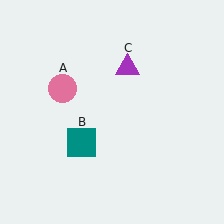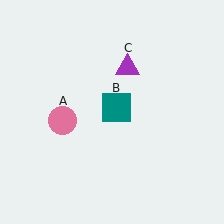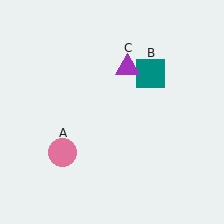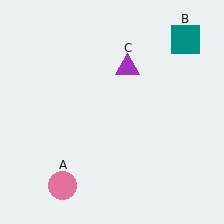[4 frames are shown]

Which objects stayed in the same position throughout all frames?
Purple triangle (object C) remained stationary.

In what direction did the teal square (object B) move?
The teal square (object B) moved up and to the right.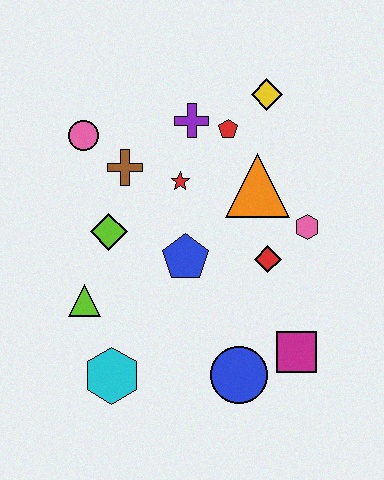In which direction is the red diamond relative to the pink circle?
The red diamond is to the right of the pink circle.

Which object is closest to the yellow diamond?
The red pentagon is closest to the yellow diamond.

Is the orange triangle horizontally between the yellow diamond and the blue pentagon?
Yes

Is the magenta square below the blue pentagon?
Yes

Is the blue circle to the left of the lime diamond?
No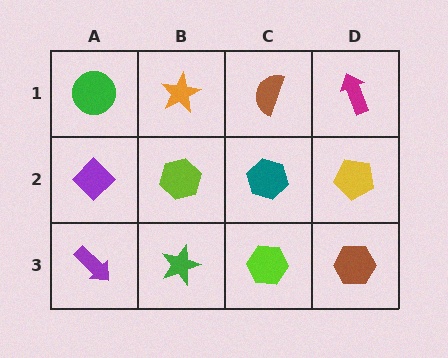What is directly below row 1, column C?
A teal hexagon.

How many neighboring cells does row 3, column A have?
2.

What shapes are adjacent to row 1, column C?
A teal hexagon (row 2, column C), an orange star (row 1, column B), a magenta arrow (row 1, column D).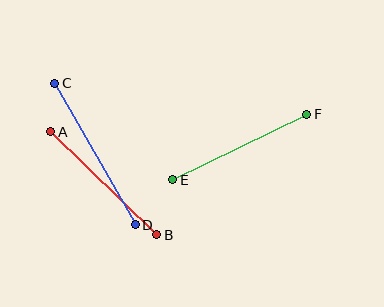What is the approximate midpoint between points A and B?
The midpoint is at approximately (104, 183) pixels.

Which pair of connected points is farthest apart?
Points C and D are farthest apart.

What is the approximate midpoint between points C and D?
The midpoint is at approximately (95, 154) pixels.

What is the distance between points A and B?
The distance is approximately 148 pixels.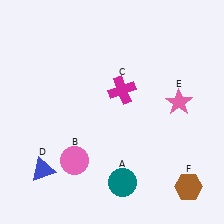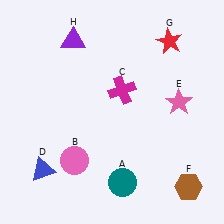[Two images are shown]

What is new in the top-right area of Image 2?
A red star (G) was added in the top-right area of Image 2.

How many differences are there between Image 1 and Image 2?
There are 2 differences between the two images.